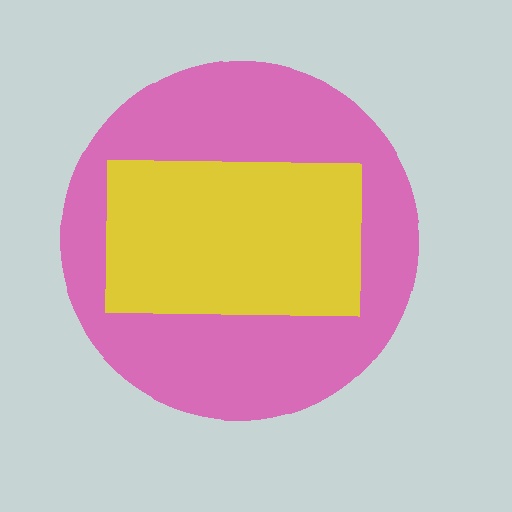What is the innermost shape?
The yellow rectangle.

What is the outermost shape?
The pink circle.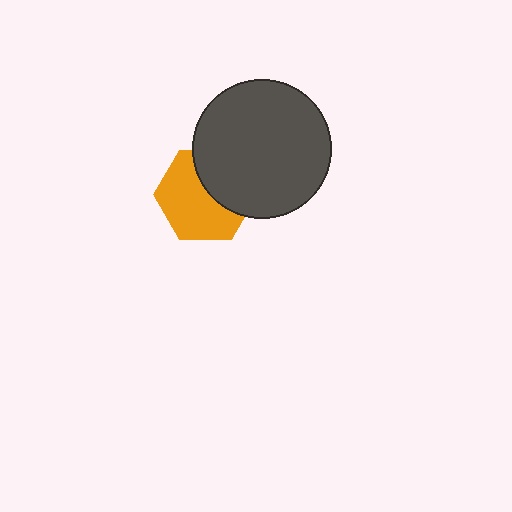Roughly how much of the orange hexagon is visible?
About half of it is visible (roughly 61%).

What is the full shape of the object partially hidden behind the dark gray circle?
The partially hidden object is an orange hexagon.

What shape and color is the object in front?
The object in front is a dark gray circle.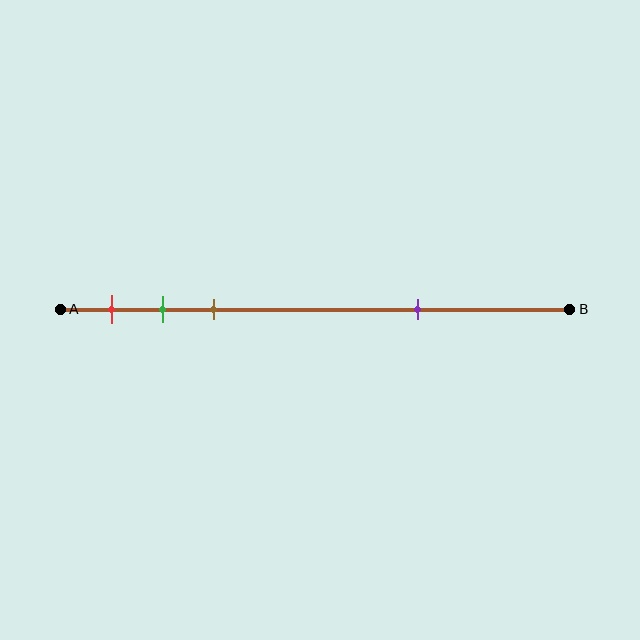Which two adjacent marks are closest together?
The green and brown marks are the closest adjacent pair.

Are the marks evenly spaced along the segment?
No, the marks are not evenly spaced.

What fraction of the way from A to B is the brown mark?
The brown mark is approximately 30% (0.3) of the way from A to B.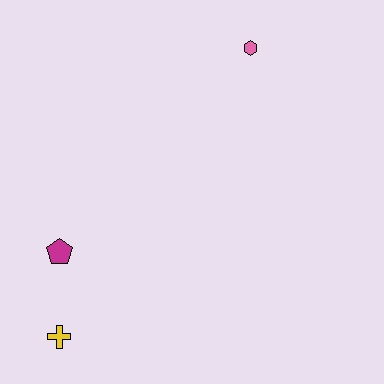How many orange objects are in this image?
There are no orange objects.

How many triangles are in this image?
There are no triangles.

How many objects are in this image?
There are 3 objects.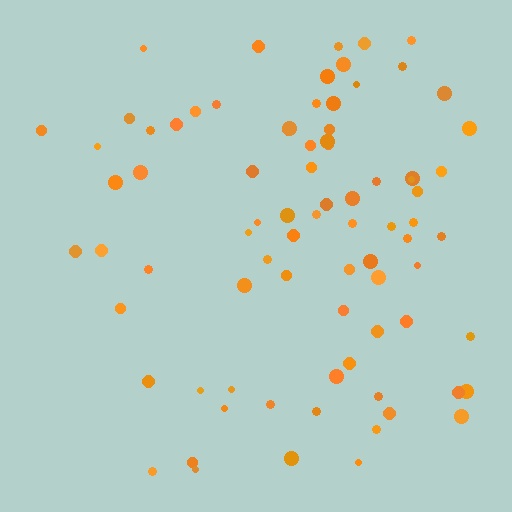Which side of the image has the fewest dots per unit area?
The left.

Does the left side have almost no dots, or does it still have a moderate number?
Still a moderate number, just noticeably fewer than the right.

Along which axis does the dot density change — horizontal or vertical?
Horizontal.